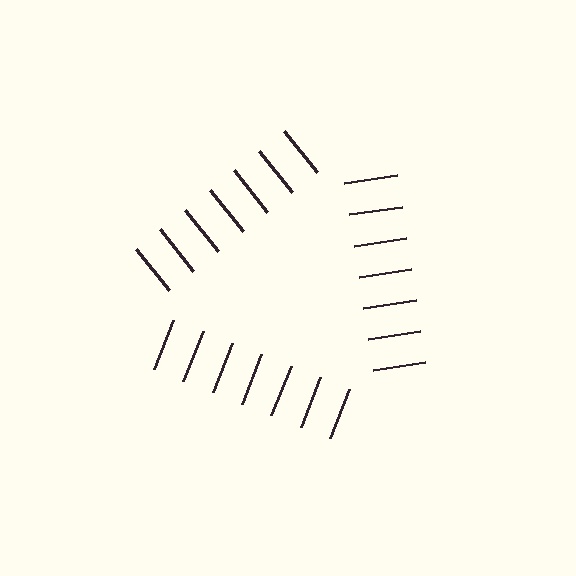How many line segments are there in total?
21 — 7 along each of the 3 edges.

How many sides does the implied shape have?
3 sides — the line-ends trace a triangle.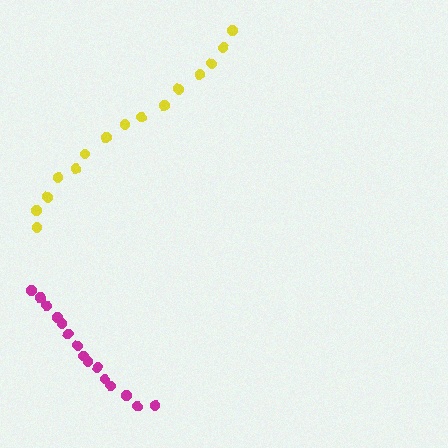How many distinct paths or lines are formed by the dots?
There are 2 distinct paths.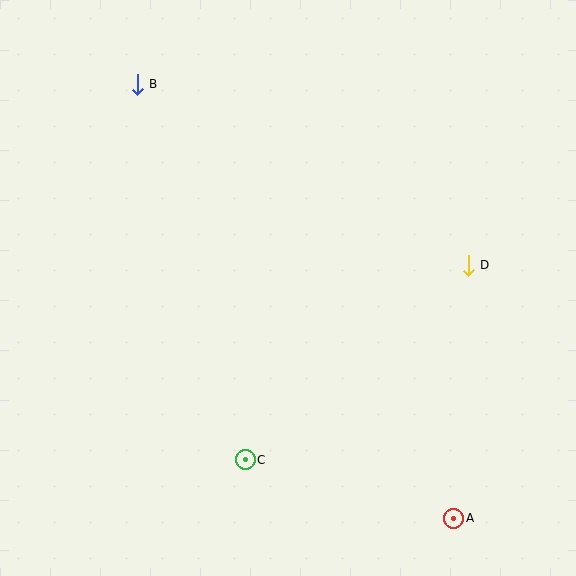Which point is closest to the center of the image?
Point C at (245, 460) is closest to the center.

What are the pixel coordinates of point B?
Point B is at (137, 84).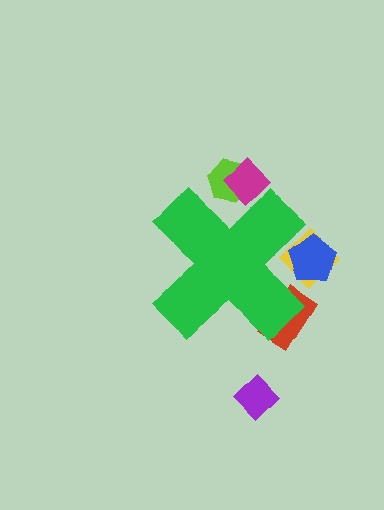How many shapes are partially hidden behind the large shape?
5 shapes are partially hidden.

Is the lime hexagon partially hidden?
Yes, the lime hexagon is partially hidden behind the green cross.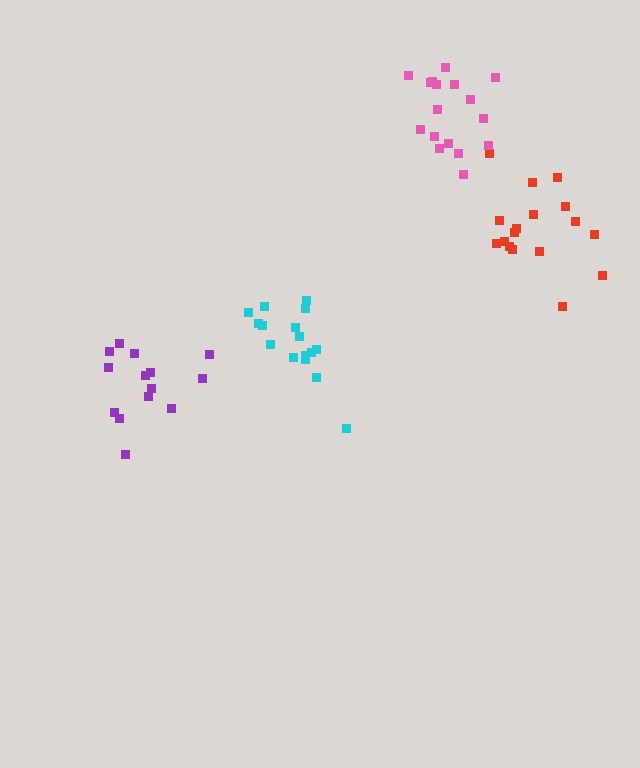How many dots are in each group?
Group 1: 16 dots, Group 2: 17 dots, Group 3: 14 dots, Group 4: 17 dots (64 total).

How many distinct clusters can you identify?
There are 4 distinct clusters.